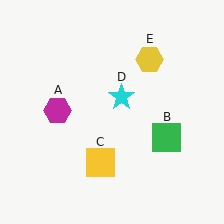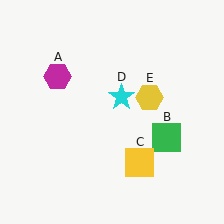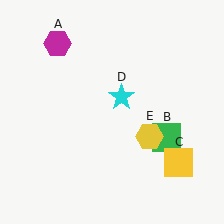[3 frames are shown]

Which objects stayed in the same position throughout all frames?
Green square (object B) and cyan star (object D) remained stationary.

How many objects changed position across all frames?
3 objects changed position: magenta hexagon (object A), yellow square (object C), yellow hexagon (object E).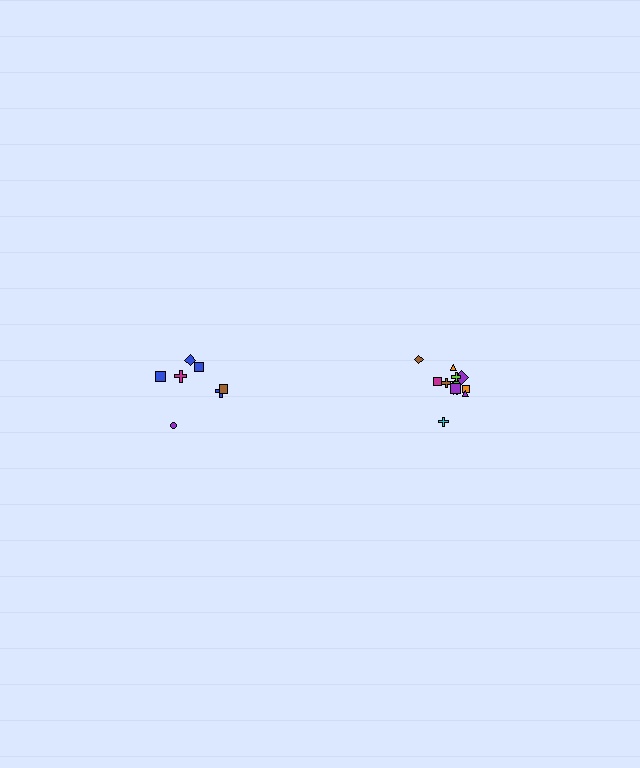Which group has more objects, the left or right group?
The right group.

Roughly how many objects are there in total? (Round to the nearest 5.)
Roughly 20 objects in total.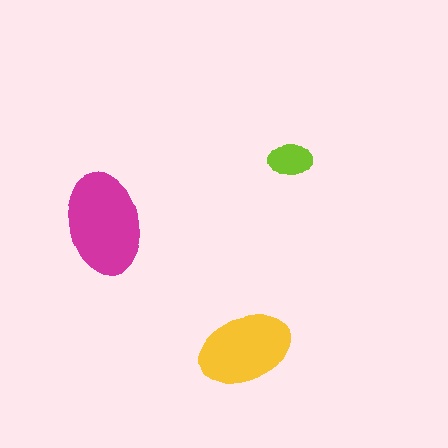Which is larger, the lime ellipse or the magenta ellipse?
The magenta one.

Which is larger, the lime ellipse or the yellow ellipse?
The yellow one.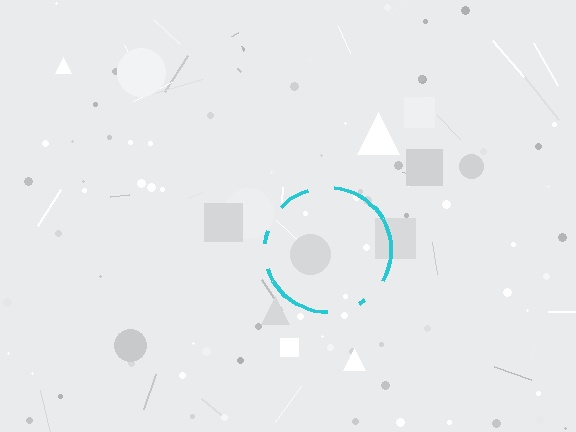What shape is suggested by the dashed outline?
The dashed outline suggests a circle.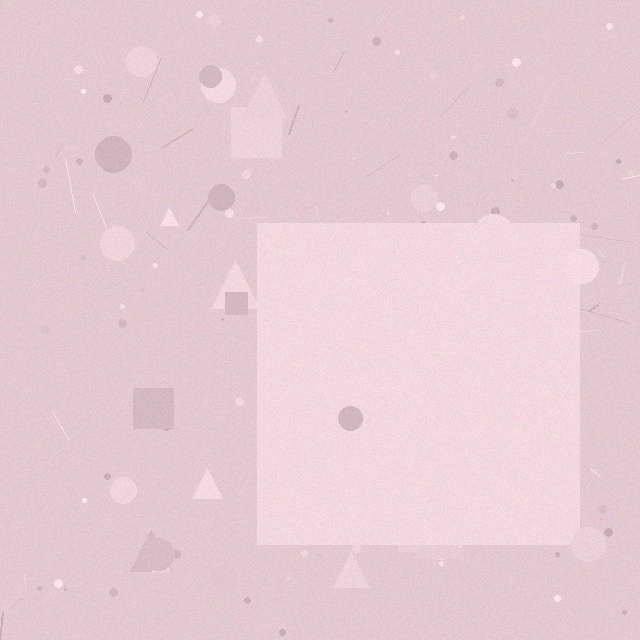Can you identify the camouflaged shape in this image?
The camouflaged shape is a square.